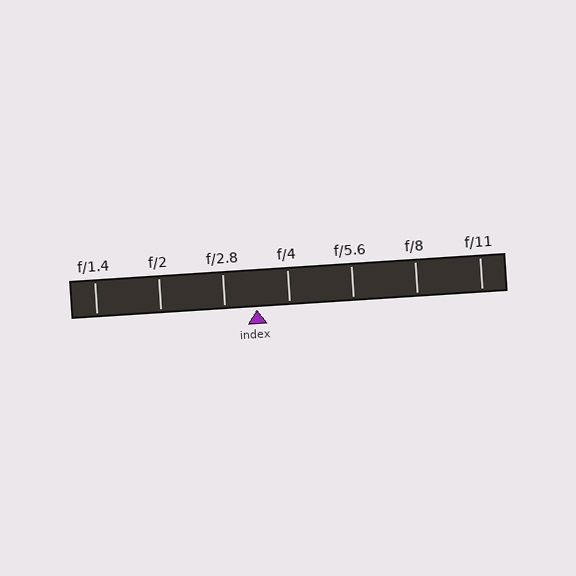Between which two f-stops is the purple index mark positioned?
The index mark is between f/2.8 and f/4.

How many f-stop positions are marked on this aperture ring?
There are 7 f-stop positions marked.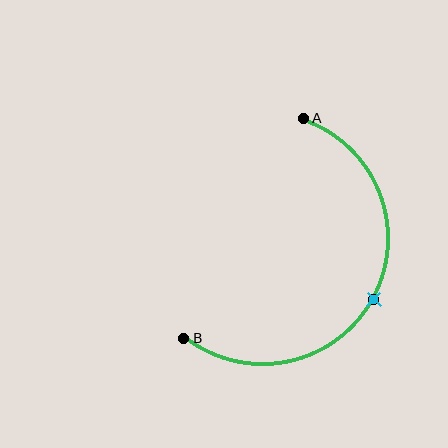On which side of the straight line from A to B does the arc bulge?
The arc bulges to the right of the straight line connecting A and B.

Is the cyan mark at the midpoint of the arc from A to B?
Yes. The cyan mark lies on the arc at equal arc-length from both A and B — it is the arc midpoint.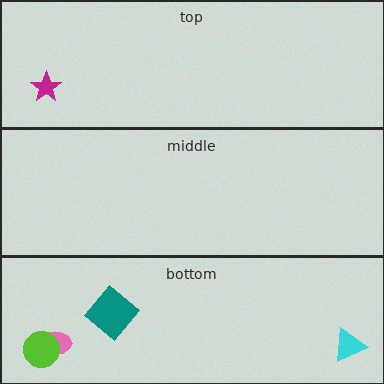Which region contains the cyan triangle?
The bottom region.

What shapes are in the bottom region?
The teal diamond, the pink ellipse, the lime circle, the cyan triangle.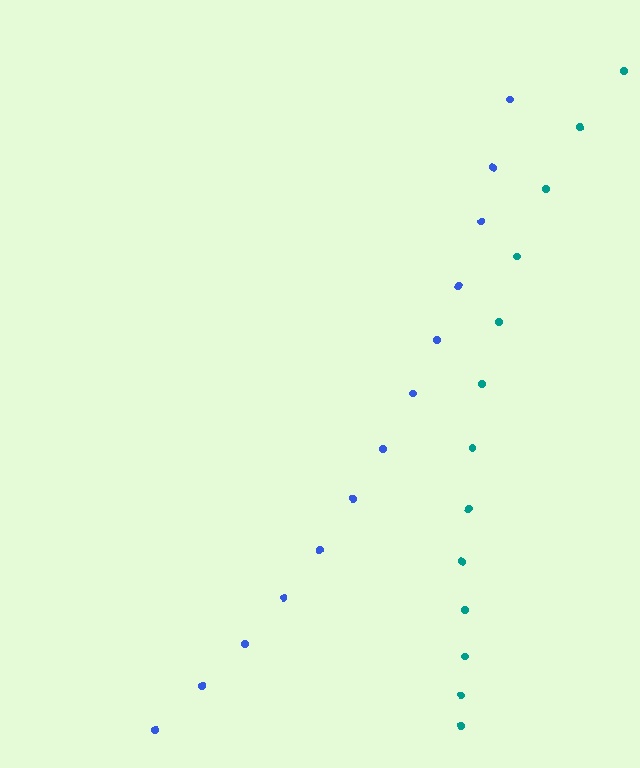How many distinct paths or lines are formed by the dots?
There are 2 distinct paths.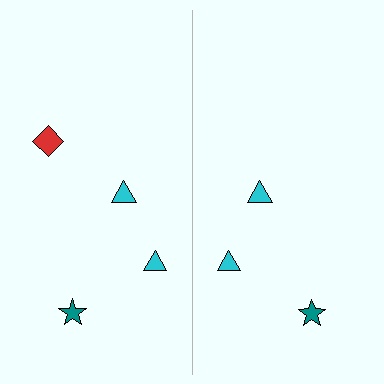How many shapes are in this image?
There are 7 shapes in this image.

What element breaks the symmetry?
A red diamond is missing from the right side.